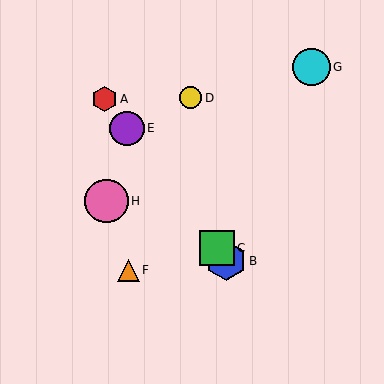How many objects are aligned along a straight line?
4 objects (A, B, C, E) are aligned along a straight line.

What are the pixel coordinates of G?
Object G is at (312, 67).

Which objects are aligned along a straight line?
Objects A, B, C, E are aligned along a straight line.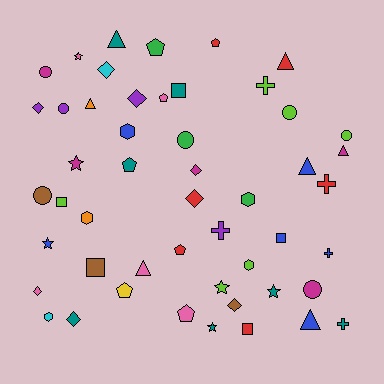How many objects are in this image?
There are 50 objects.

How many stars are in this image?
There are 6 stars.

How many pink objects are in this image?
There are 5 pink objects.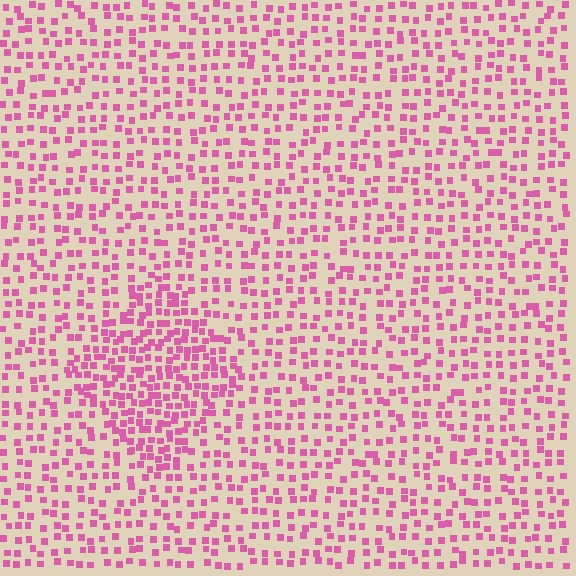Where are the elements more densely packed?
The elements are more densely packed inside the diamond boundary.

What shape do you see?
I see a diamond.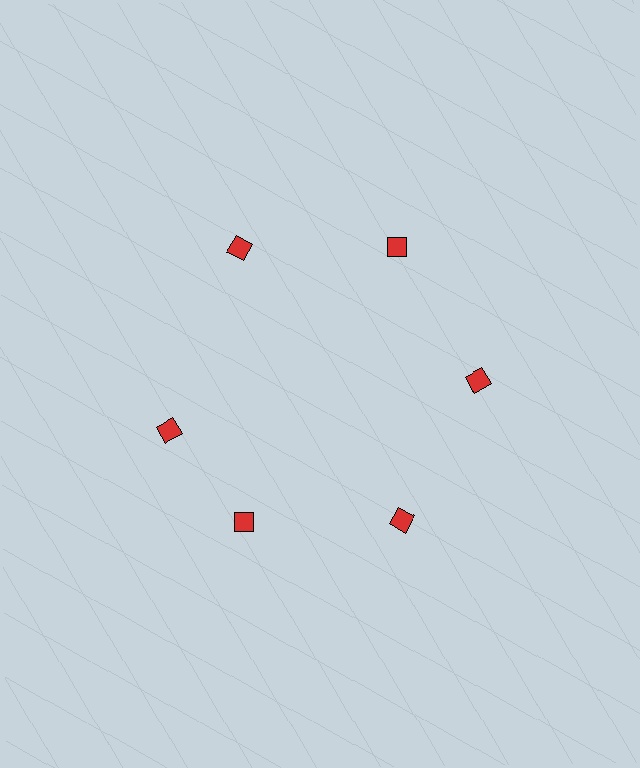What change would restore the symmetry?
The symmetry would be restored by rotating it back into even spacing with its neighbors so that all 6 diamonds sit at equal angles and equal distance from the center.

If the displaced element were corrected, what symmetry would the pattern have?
It would have 6-fold rotational symmetry — the pattern would map onto itself every 60 degrees.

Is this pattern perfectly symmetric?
No. The 6 red diamonds are arranged in a ring, but one element near the 9 o'clock position is rotated out of alignment along the ring, breaking the 6-fold rotational symmetry.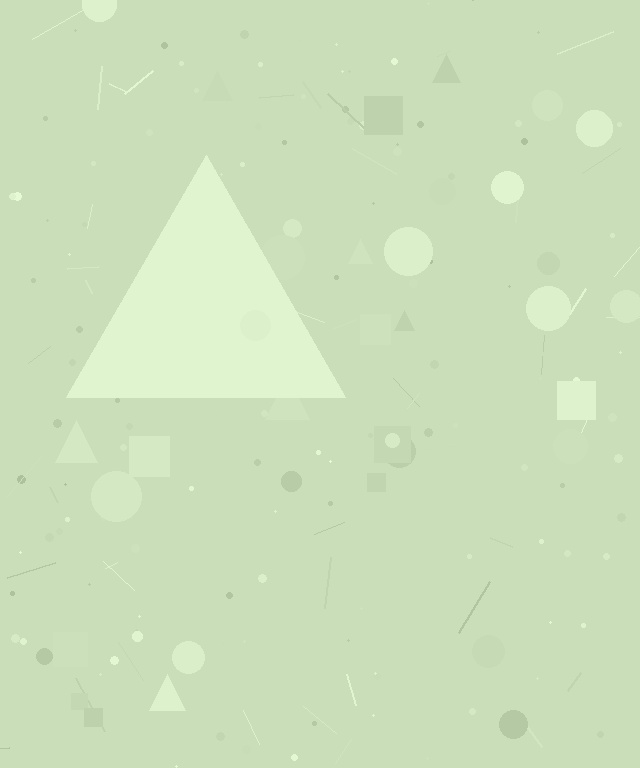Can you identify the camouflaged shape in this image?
The camouflaged shape is a triangle.